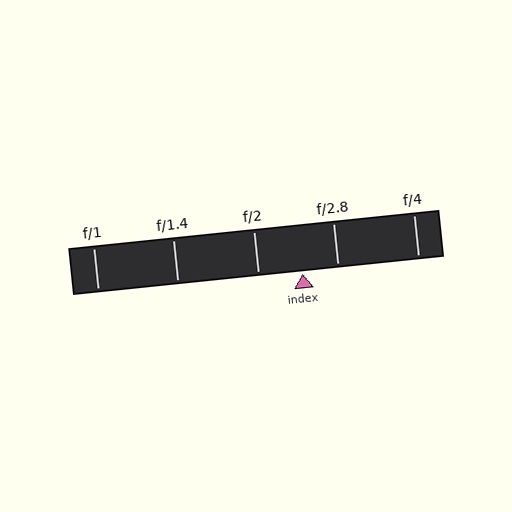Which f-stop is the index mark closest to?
The index mark is closest to f/2.8.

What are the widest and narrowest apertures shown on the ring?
The widest aperture shown is f/1 and the narrowest is f/4.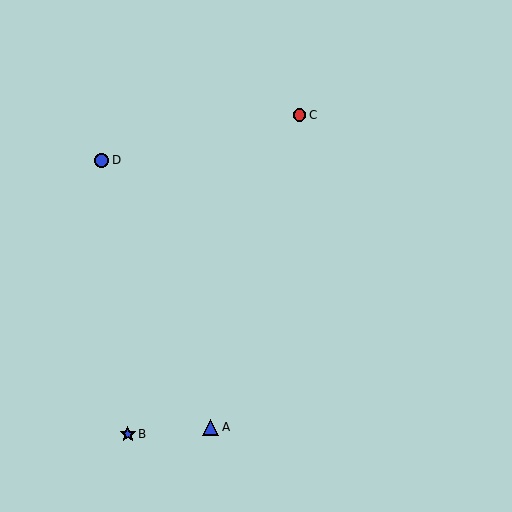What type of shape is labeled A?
Shape A is a blue triangle.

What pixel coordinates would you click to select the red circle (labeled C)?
Click at (299, 115) to select the red circle C.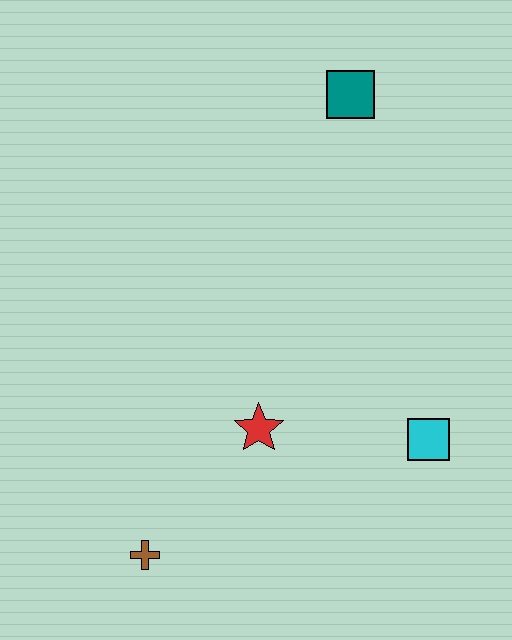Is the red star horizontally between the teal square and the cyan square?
No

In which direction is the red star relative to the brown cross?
The red star is above the brown cross.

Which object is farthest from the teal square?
The brown cross is farthest from the teal square.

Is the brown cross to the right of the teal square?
No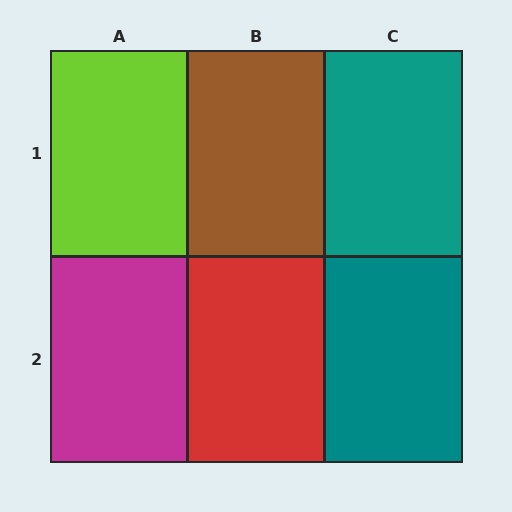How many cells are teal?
2 cells are teal.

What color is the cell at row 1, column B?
Brown.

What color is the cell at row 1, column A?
Lime.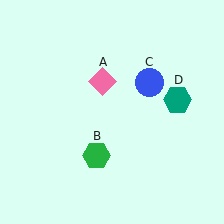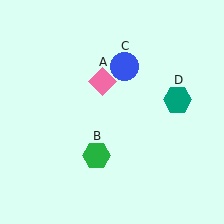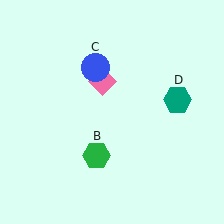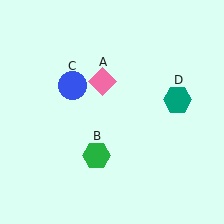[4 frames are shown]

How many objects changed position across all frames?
1 object changed position: blue circle (object C).